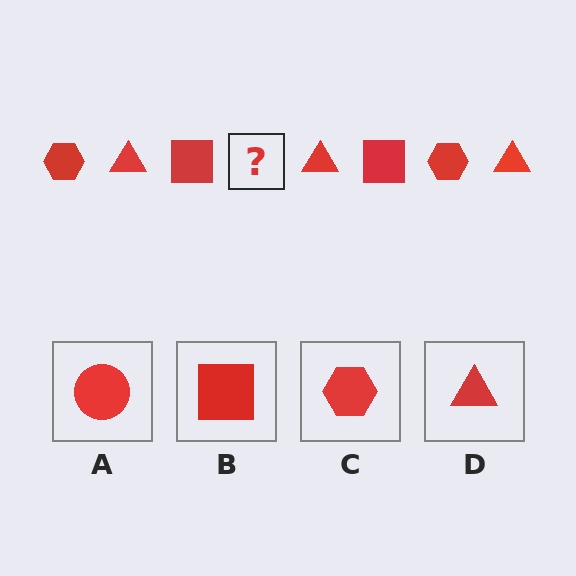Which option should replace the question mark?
Option C.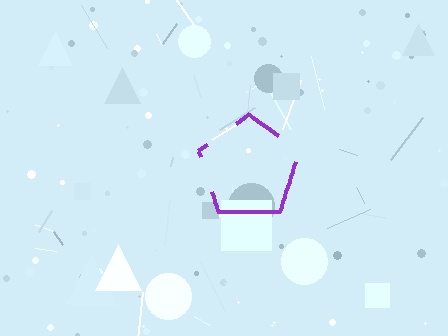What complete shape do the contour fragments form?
The contour fragments form a pentagon.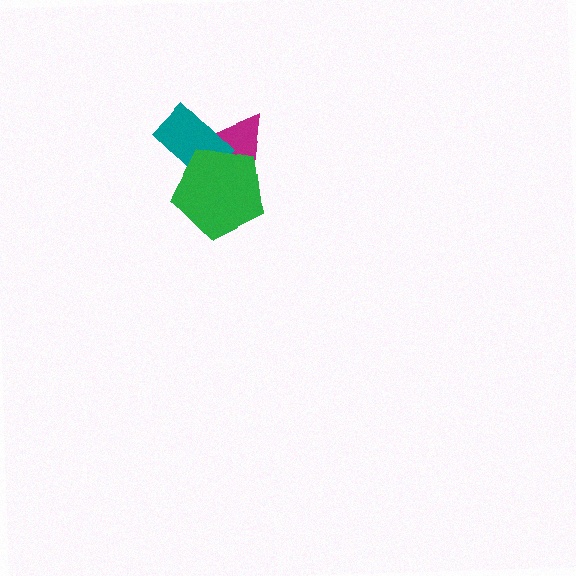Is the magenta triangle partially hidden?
Yes, it is partially covered by another shape.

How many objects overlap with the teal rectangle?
2 objects overlap with the teal rectangle.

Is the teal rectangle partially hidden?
Yes, it is partially covered by another shape.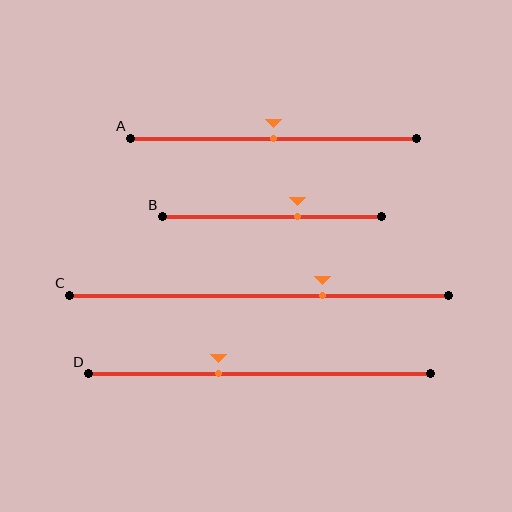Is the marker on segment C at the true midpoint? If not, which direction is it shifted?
No, the marker on segment C is shifted to the right by about 17% of the segment length.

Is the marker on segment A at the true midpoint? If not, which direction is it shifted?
Yes, the marker on segment A is at the true midpoint.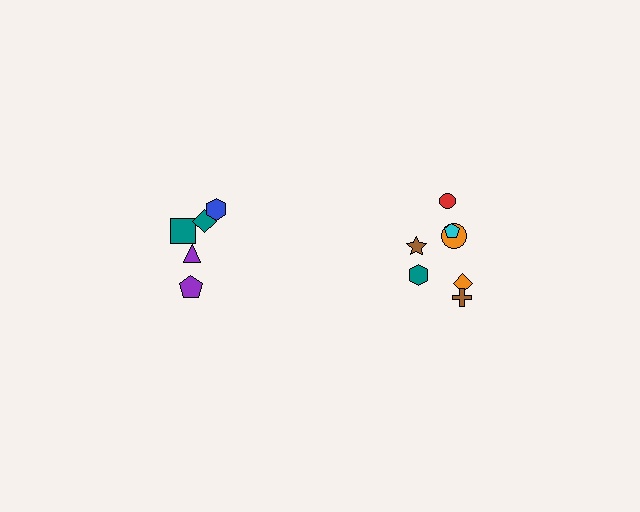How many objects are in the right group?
There are 7 objects.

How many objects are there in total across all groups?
There are 12 objects.